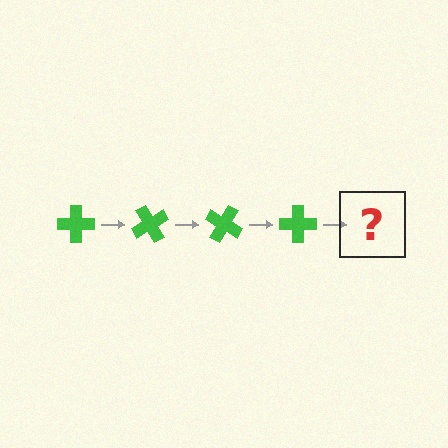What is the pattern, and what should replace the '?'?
The pattern is that the cross rotates 60 degrees each step. The '?' should be a green cross rotated 240 degrees.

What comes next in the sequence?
The next element should be a green cross rotated 240 degrees.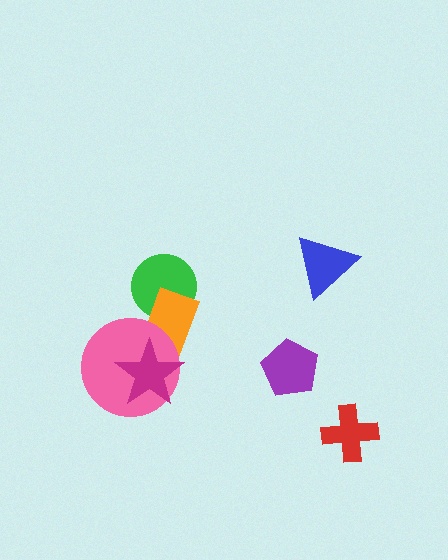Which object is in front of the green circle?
The orange rectangle is in front of the green circle.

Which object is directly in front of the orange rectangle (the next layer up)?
The pink circle is directly in front of the orange rectangle.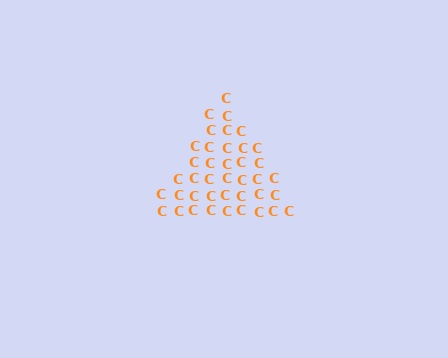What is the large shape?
The large shape is a triangle.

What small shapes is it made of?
It is made of small letter C's.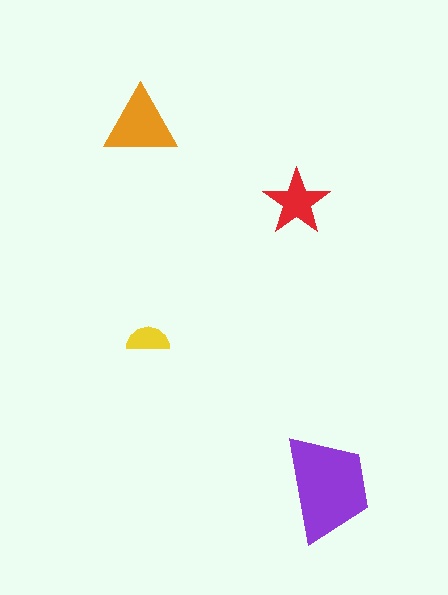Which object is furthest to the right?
The purple trapezoid is rightmost.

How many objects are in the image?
There are 4 objects in the image.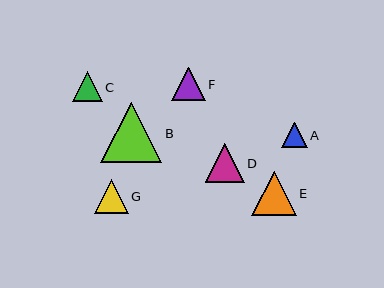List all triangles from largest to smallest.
From largest to smallest: B, E, D, G, F, C, A.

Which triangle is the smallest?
Triangle A is the smallest with a size of approximately 26 pixels.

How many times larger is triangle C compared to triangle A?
Triangle C is approximately 1.2 times the size of triangle A.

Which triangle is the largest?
Triangle B is the largest with a size of approximately 61 pixels.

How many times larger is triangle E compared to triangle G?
Triangle E is approximately 1.3 times the size of triangle G.